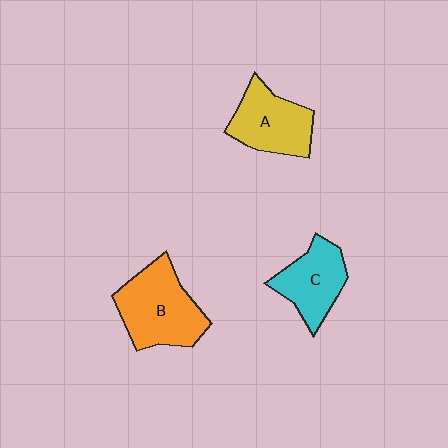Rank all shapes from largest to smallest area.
From largest to smallest: B (orange), A (yellow), C (cyan).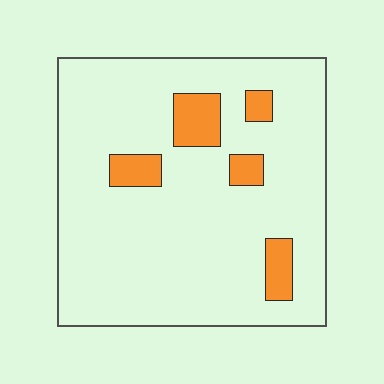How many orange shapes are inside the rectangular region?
5.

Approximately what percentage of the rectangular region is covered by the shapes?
Approximately 10%.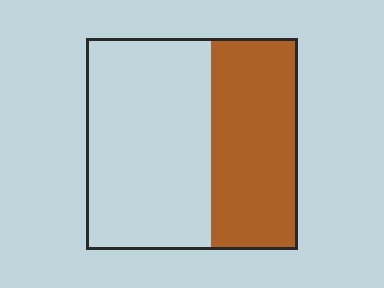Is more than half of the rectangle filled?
No.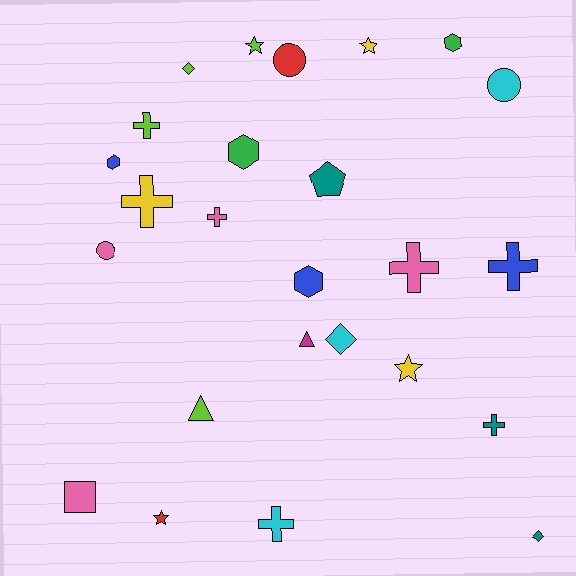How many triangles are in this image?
There are 2 triangles.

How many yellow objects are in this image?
There are 3 yellow objects.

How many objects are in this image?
There are 25 objects.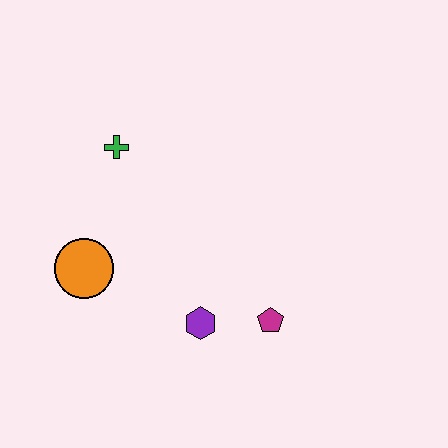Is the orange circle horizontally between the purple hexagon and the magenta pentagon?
No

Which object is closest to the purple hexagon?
The magenta pentagon is closest to the purple hexagon.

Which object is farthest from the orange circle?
The magenta pentagon is farthest from the orange circle.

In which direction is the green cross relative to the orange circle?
The green cross is above the orange circle.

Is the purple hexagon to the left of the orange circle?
No